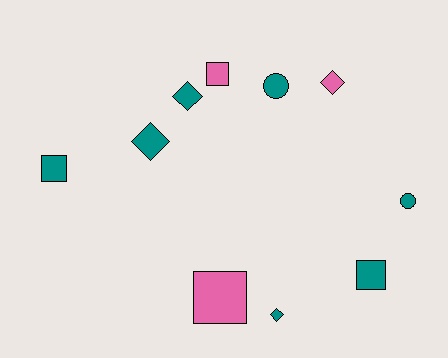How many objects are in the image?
There are 10 objects.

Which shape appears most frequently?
Diamond, with 4 objects.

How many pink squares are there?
There are 2 pink squares.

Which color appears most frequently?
Teal, with 7 objects.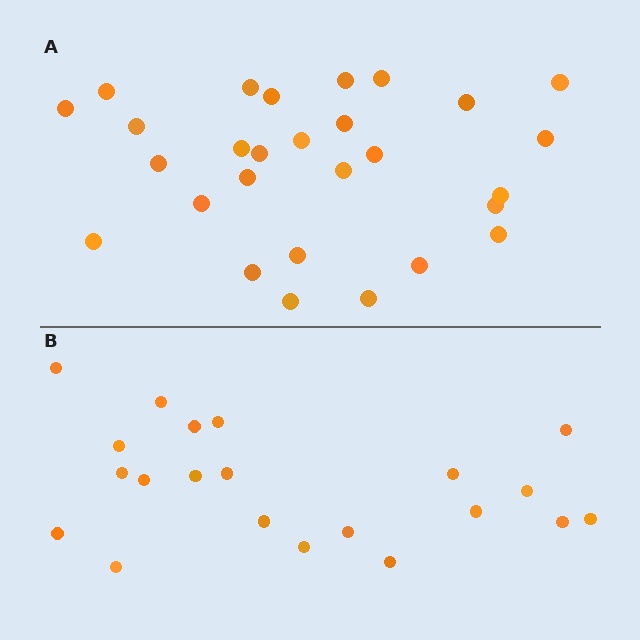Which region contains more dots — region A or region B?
Region A (the top region) has more dots.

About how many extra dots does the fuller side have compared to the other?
Region A has roughly 8 or so more dots than region B.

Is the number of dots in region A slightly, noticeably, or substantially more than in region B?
Region A has noticeably more, but not dramatically so. The ratio is roughly 1.3 to 1.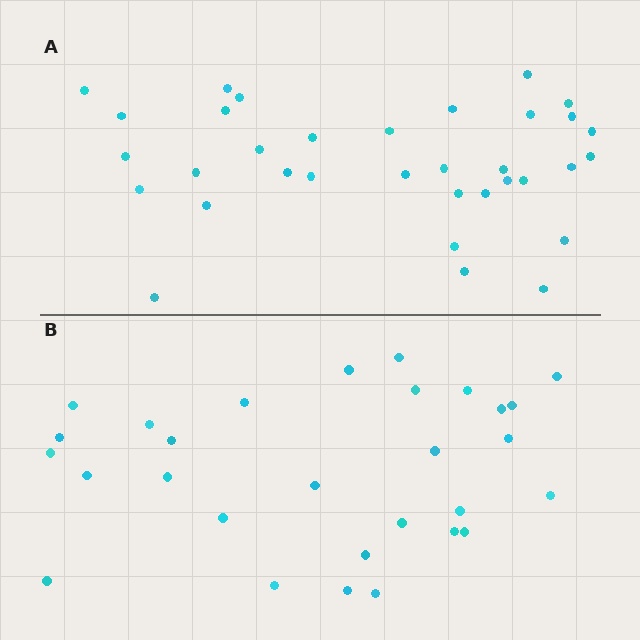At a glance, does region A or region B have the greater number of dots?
Region A (the top region) has more dots.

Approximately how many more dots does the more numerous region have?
Region A has about 5 more dots than region B.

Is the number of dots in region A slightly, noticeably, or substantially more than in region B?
Region A has only slightly more — the two regions are fairly close. The ratio is roughly 1.2 to 1.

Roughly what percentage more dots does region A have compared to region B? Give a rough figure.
About 15% more.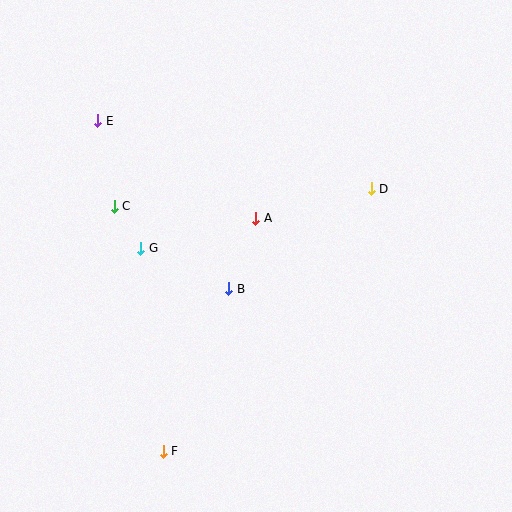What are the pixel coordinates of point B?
Point B is at (229, 289).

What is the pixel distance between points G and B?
The distance between G and B is 97 pixels.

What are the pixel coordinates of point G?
Point G is at (141, 248).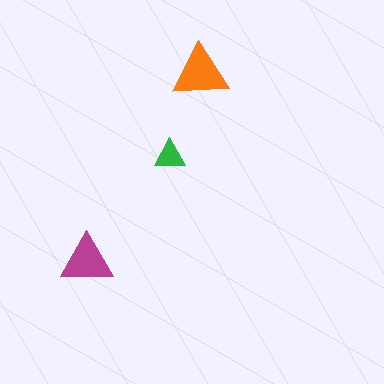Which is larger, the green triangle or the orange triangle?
The orange one.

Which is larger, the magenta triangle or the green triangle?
The magenta one.